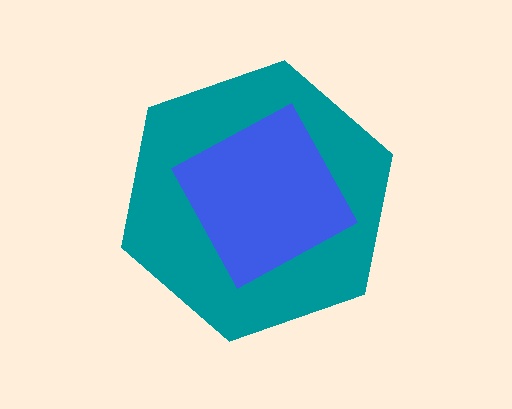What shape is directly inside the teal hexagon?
The blue square.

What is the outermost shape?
The teal hexagon.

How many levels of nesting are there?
2.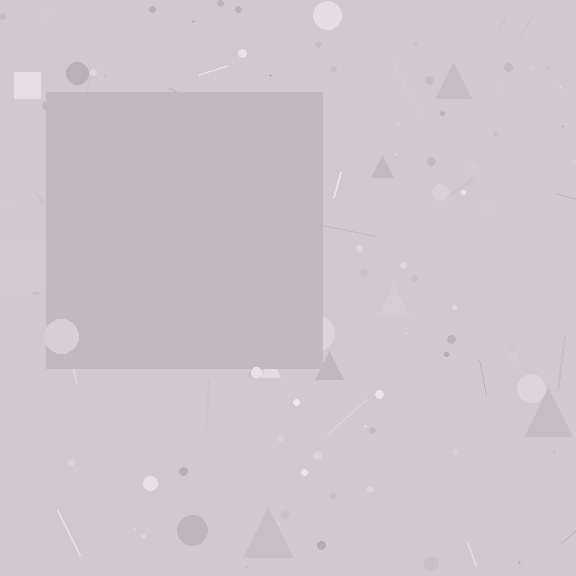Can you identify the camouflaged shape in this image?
The camouflaged shape is a square.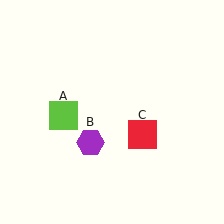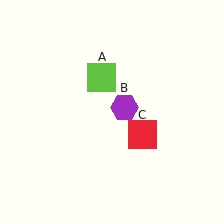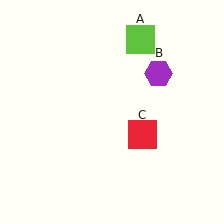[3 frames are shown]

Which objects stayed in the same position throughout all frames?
Red square (object C) remained stationary.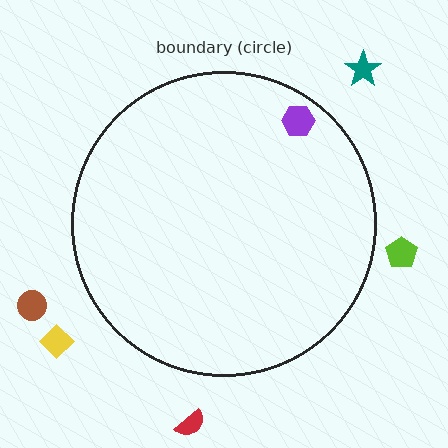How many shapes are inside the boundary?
1 inside, 5 outside.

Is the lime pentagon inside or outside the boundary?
Outside.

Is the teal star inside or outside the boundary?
Outside.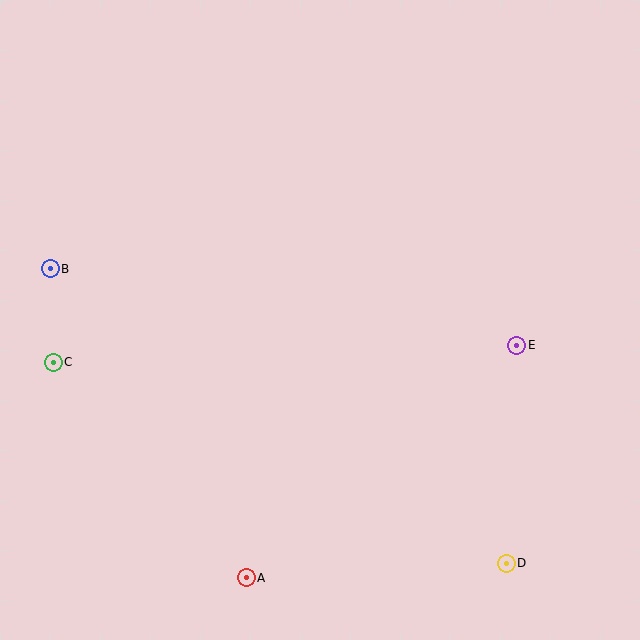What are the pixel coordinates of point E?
Point E is at (517, 345).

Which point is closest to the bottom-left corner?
Point A is closest to the bottom-left corner.